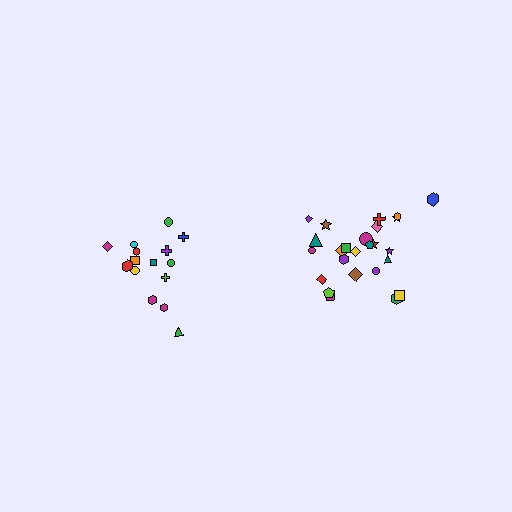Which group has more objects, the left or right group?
The right group.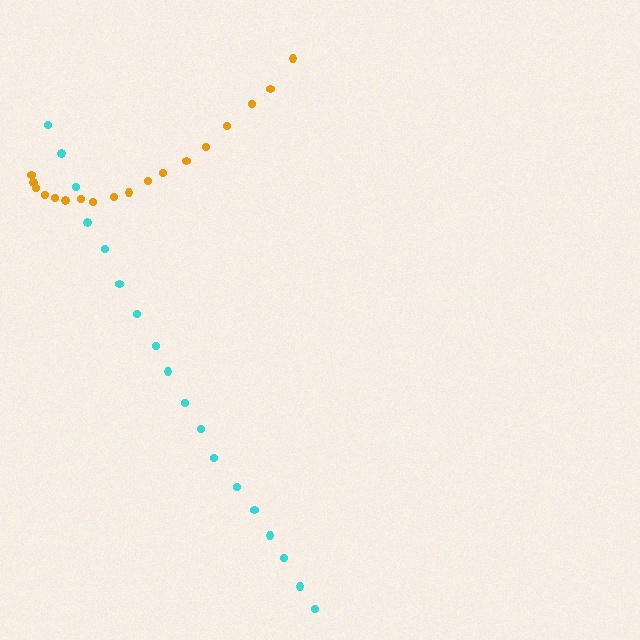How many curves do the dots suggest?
There are 2 distinct paths.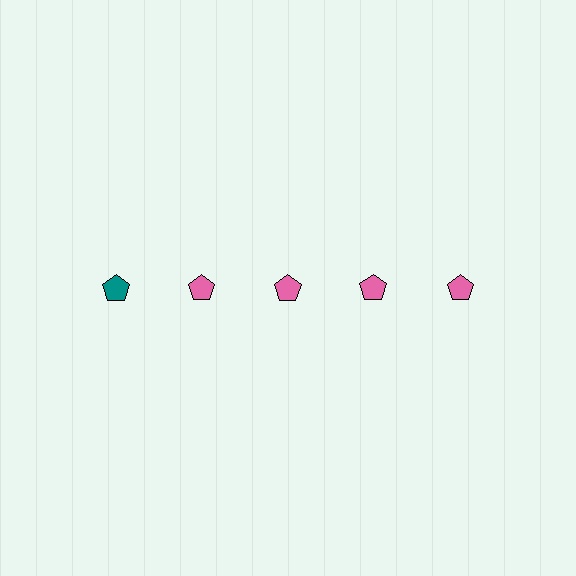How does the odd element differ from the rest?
It has a different color: teal instead of pink.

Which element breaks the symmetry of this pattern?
The teal pentagon in the top row, leftmost column breaks the symmetry. All other shapes are pink pentagons.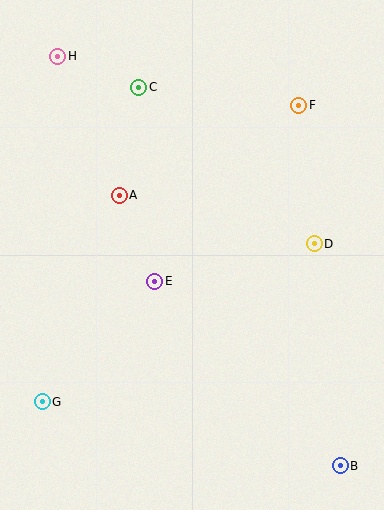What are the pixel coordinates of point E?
Point E is at (155, 281).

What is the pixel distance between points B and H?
The distance between B and H is 497 pixels.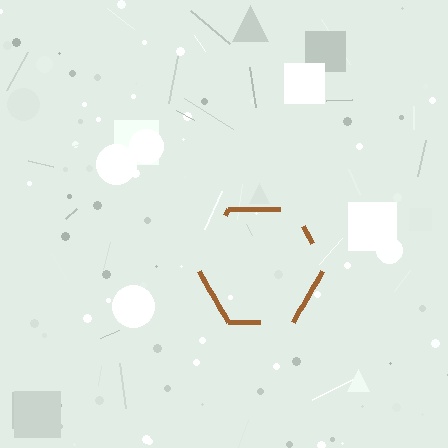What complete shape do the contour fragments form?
The contour fragments form a hexagon.